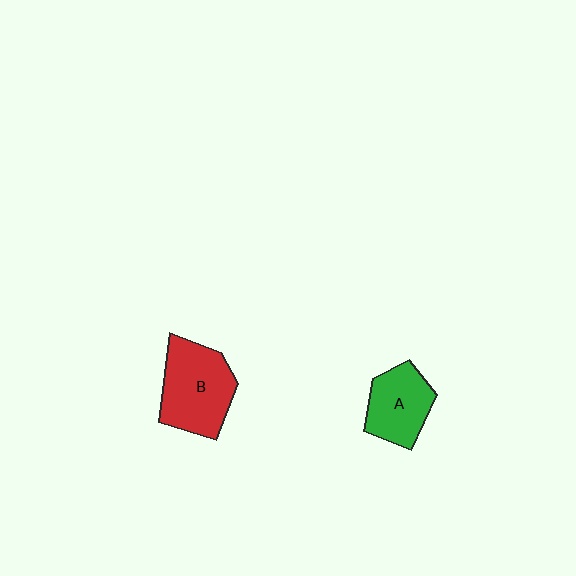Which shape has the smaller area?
Shape A (green).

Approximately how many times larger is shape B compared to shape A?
Approximately 1.4 times.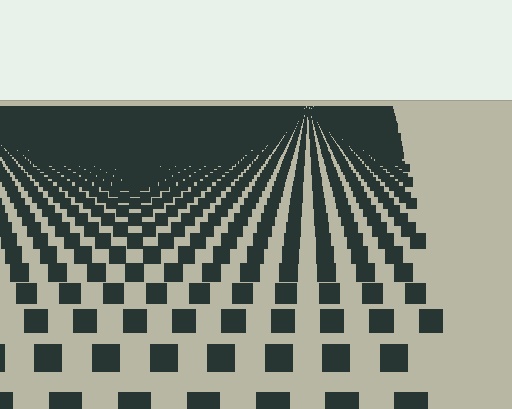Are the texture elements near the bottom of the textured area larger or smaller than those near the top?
Larger. Near the bottom, elements are closer to the viewer and appear at a bigger on-screen size.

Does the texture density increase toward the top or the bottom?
Density increases toward the top.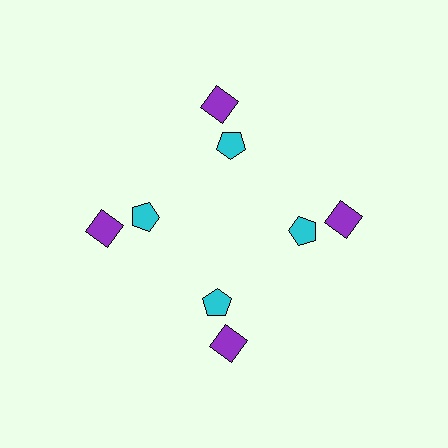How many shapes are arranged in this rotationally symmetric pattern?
There are 8 shapes, arranged in 4 groups of 2.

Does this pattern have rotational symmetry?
Yes, this pattern has 4-fold rotational symmetry. It looks the same after rotating 90 degrees around the center.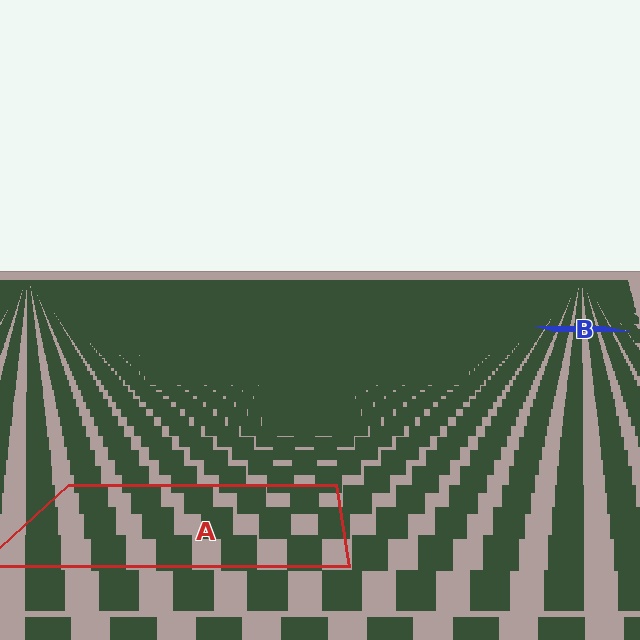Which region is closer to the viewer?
Region A is closer. The texture elements there are larger and more spread out.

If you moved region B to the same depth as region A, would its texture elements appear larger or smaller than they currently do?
They would appear larger. At a closer depth, the same texture elements are projected at a bigger on-screen size.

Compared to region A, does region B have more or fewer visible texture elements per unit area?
Region B has more texture elements per unit area — they are packed more densely because it is farther away.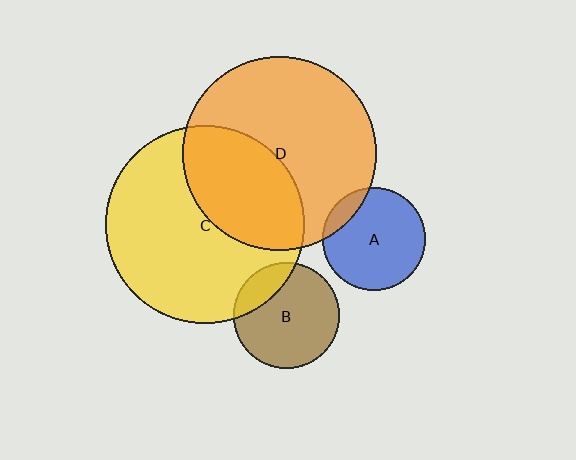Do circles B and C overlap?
Yes.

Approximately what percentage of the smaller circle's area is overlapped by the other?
Approximately 20%.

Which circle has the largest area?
Circle C (yellow).